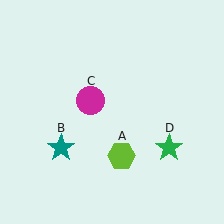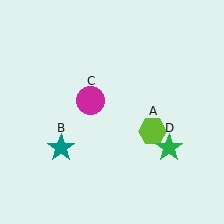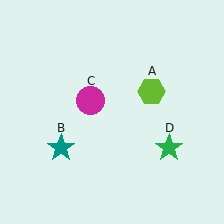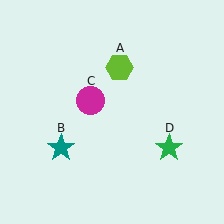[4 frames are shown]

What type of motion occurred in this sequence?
The lime hexagon (object A) rotated counterclockwise around the center of the scene.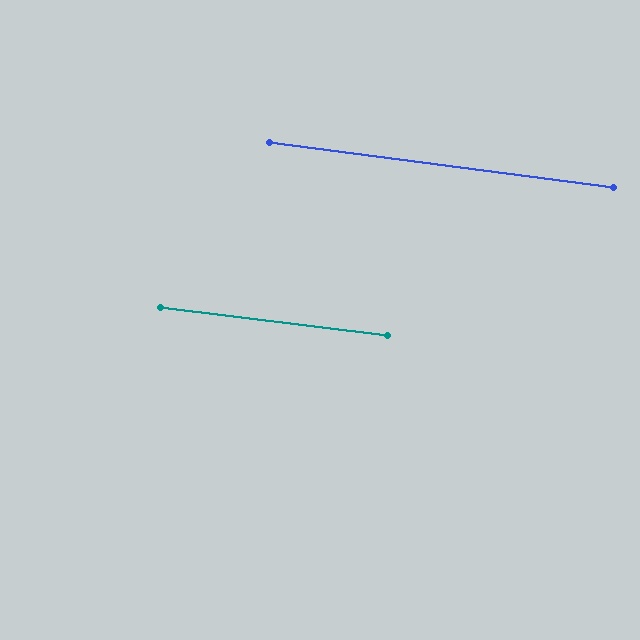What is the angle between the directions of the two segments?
Approximately 1 degree.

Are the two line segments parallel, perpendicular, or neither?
Parallel — their directions differ by only 0.6°.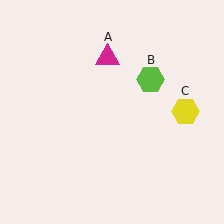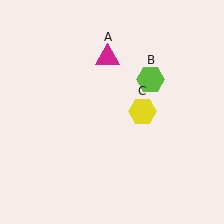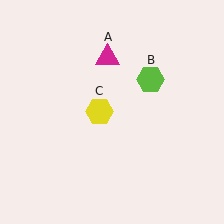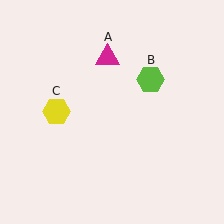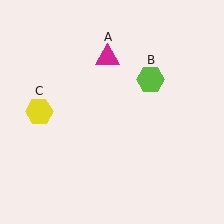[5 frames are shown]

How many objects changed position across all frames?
1 object changed position: yellow hexagon (object C).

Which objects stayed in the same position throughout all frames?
Magenta triangle (object A) and lime hexagon (object B) remained stationary.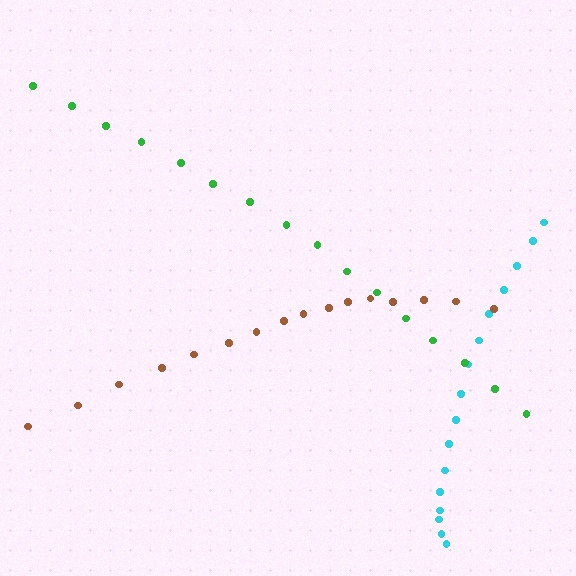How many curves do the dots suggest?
There are 3 distinct paths.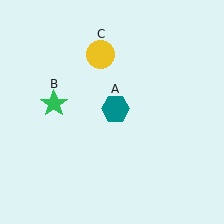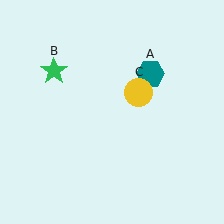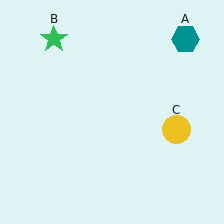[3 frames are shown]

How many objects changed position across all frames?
3 objects changed position: teal hexagon (object A), green star (object B), yellow circle (object C).